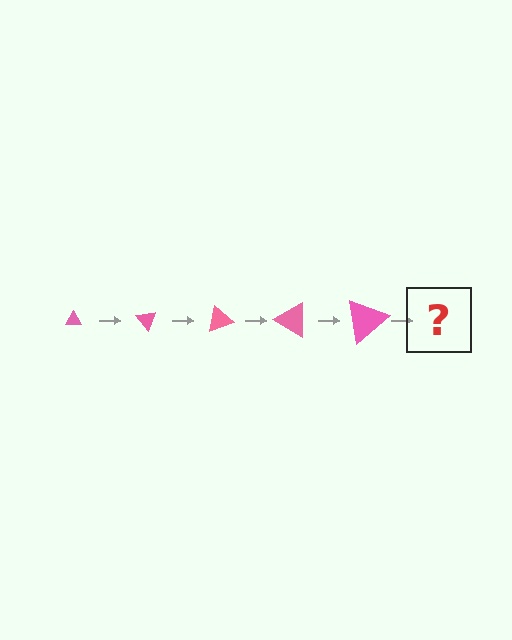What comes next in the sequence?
The next element should be a triangle, larger than the previous one and rotated 250 degrees from the start.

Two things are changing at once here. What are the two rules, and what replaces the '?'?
The two rules are that the triangle grows larger each step and it rotates 50 degrees each step. The '?' should be a triangle, larger than the previous one and rotated 250 degrees from the start.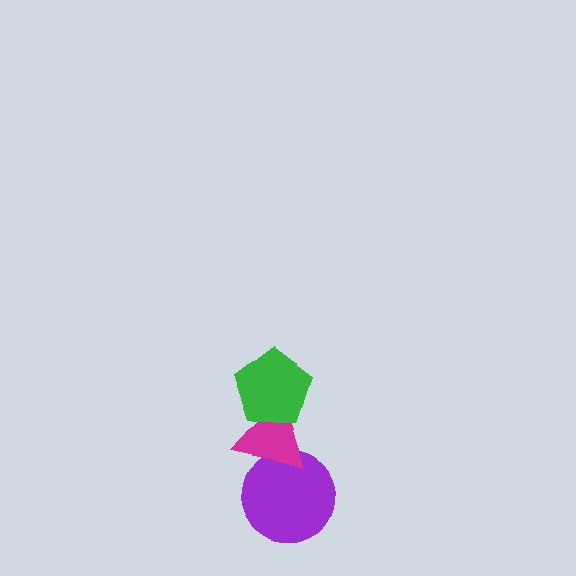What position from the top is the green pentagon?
The green pentagon is 1st from the top.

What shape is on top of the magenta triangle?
The green pentagon is on top of the magenta triangle.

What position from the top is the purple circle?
The purple circle is 3rd from the top.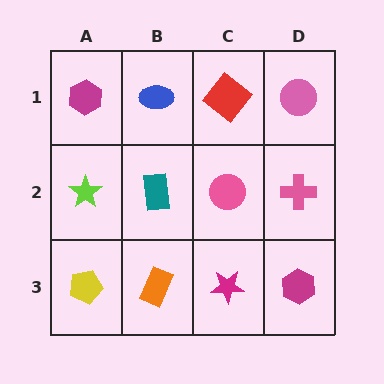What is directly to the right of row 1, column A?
A blue ellipse.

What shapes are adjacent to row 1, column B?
A teal rectangle (row 2, column B), a magenta hexagon (row 1, column A), a red diamond (row 1, column C).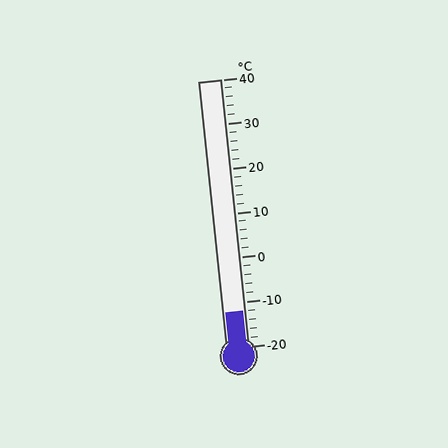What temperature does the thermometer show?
The thermometer shows approximately -12°C.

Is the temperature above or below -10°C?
The temperature is below -10°C.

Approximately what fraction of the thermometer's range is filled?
The thermometer is filled to approximately 15% of its range.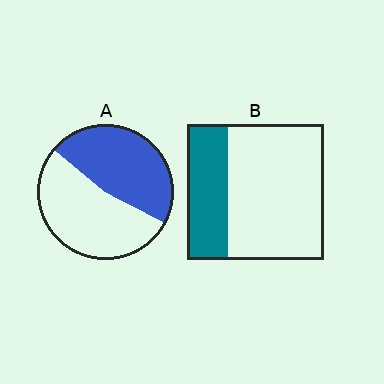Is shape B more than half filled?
No.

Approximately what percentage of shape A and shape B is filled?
A is approximately 45% and B is approximately 30%.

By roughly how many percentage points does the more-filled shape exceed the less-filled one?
By roughly 15 percentage points (A over B).